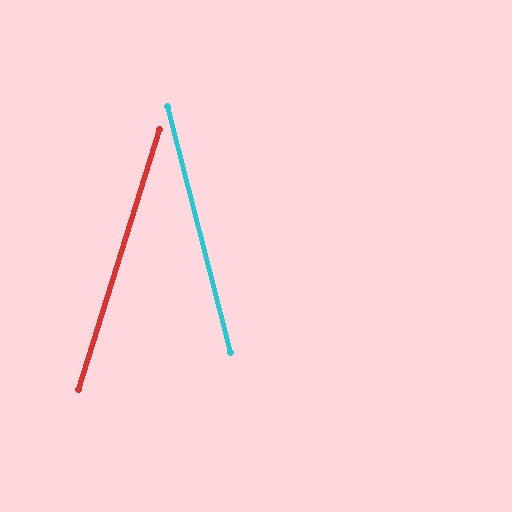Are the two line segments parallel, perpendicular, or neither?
Neither parallel nor perpendicular — they differ by about 32°.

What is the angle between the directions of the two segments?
Approximately 32 degrees.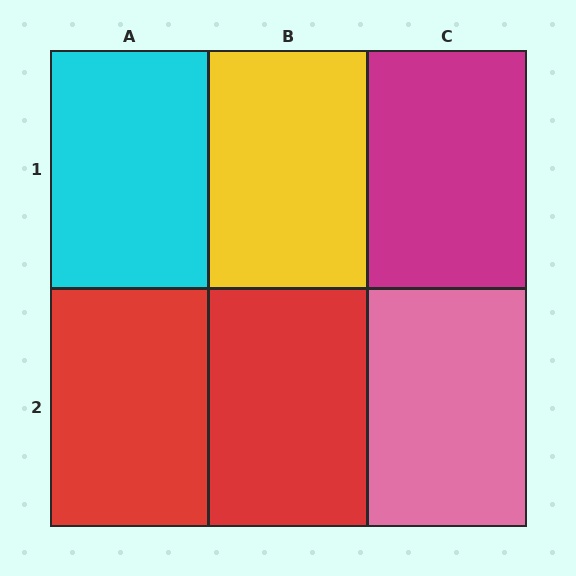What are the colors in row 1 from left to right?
Cyan, yellow, magenta.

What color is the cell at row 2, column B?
Red.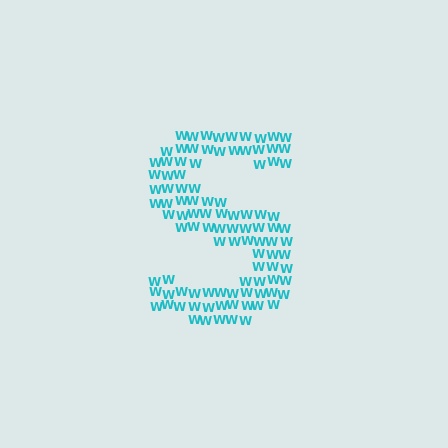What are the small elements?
The small elements are letter W's.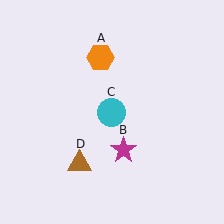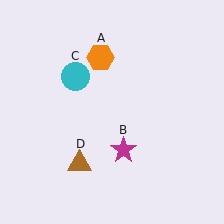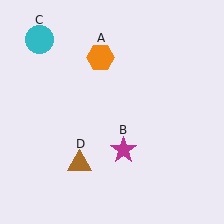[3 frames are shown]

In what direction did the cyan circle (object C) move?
The cyan circle (object C) moved up and to the left.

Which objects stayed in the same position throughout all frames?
Orange hexagon (object A) and magenta star (object B) and brown triangle (object D) remained stationary.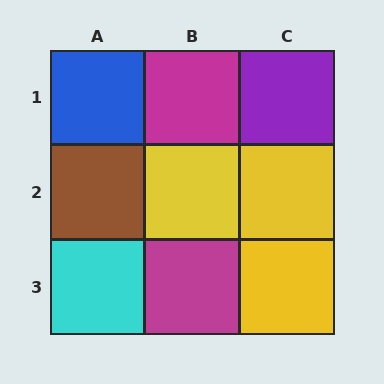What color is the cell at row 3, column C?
Yellow.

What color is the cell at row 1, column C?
Purple.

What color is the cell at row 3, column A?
Cyan.